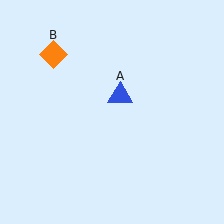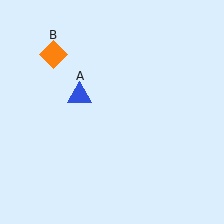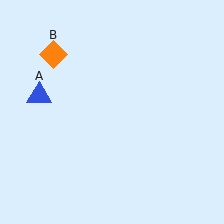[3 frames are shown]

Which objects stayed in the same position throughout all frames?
Orange diamond (object B) remained stationary.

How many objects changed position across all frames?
1 object changed position: blue triangle (object A).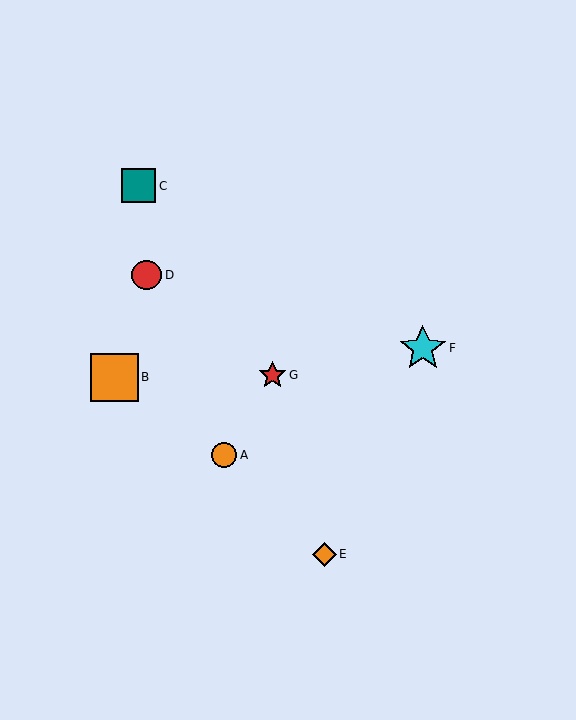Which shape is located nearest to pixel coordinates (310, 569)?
The orange diamond (labeled E) at (324, 554) is nearest to that location.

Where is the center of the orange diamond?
The center of the orange diamond is at (324, 554).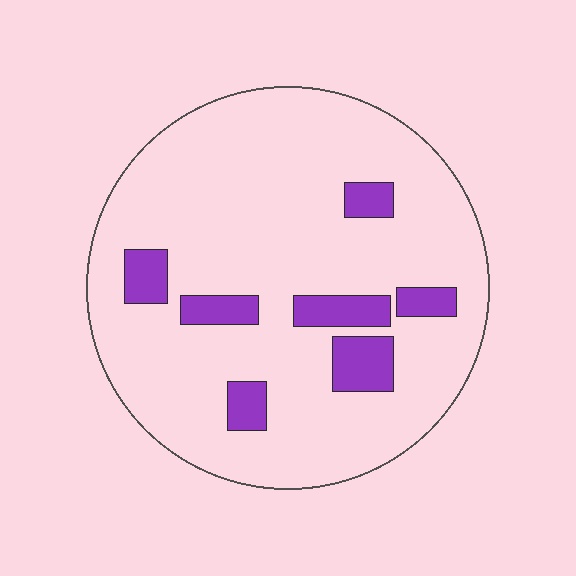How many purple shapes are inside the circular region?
7.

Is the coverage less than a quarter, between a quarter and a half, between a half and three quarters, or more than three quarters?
Less than a quarter.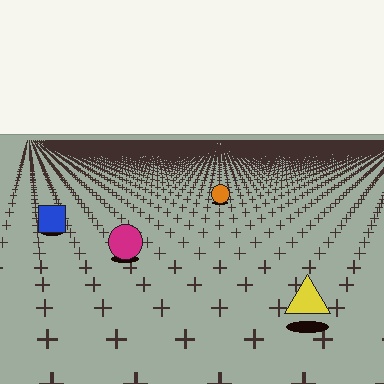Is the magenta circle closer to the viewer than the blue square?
Yes. The magenta circle is closer — you can tell from the texture gradient: the ground texture is coarser near it.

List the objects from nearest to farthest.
From nearest to farthest: the yellow triangle, the magenta circle, the blue square, the orange circle.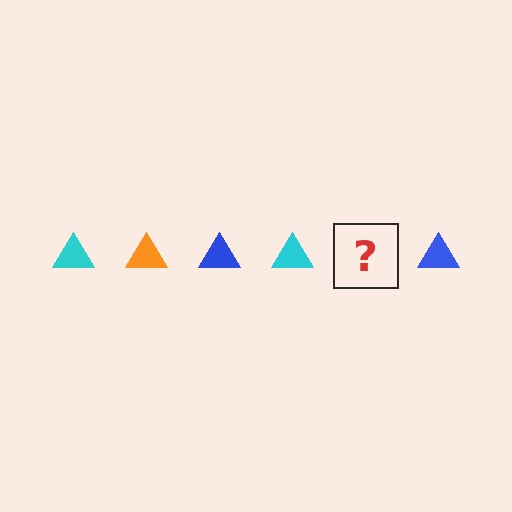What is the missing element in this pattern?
The missing element is an orange triangle.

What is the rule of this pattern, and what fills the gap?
The rule is that the pattern cycles through cyan, orange, blue triangles. The gap should be filled with an orange triangle.